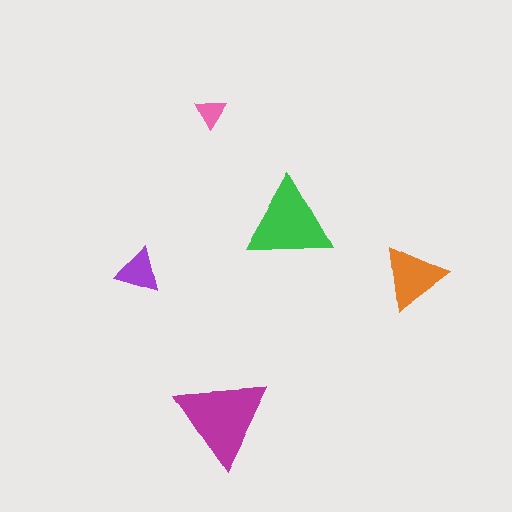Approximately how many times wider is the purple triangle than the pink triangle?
About 1.5 times wider.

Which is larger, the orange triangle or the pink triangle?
The orange one.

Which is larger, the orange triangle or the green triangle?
The green one.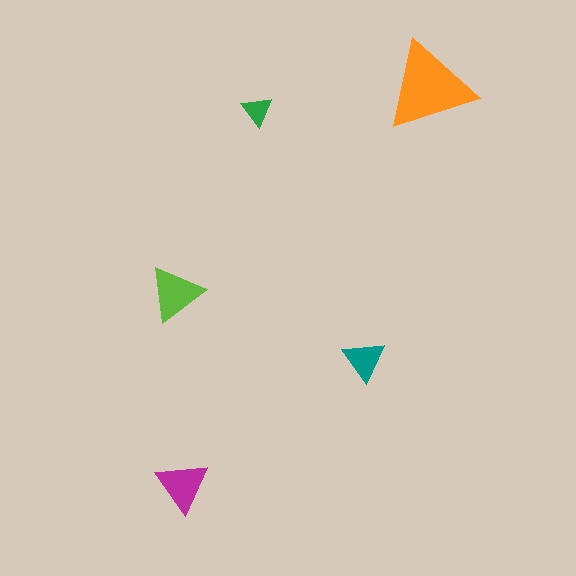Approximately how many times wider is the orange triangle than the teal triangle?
About 2 times wider.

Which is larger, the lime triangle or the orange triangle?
The orange one.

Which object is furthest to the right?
The orange triangle is rightmost.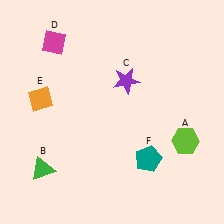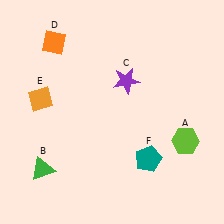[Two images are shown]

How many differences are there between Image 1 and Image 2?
There is 1 difference between the two images.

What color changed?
The diamond (D) changed from magenta in Image 1 to orange in Image 2.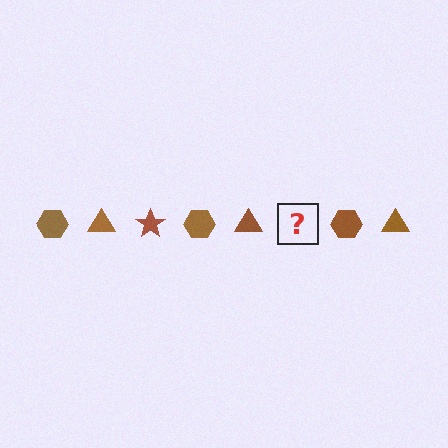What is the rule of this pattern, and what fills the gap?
The rule is that the pattern cycles through hexagon, triangle, star shapes in brown. The gap should be filled with a brown star.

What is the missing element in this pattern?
The missing element is a brown star.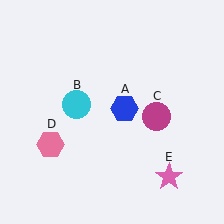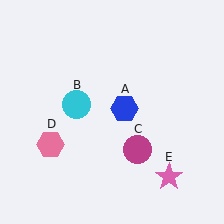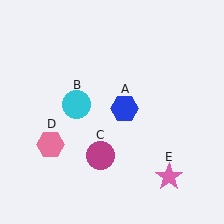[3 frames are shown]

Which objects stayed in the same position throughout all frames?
Blue hexagon (object A) and cyan circle (object B) and pink hexagon (object D) and pink star (object E) remained stationary.